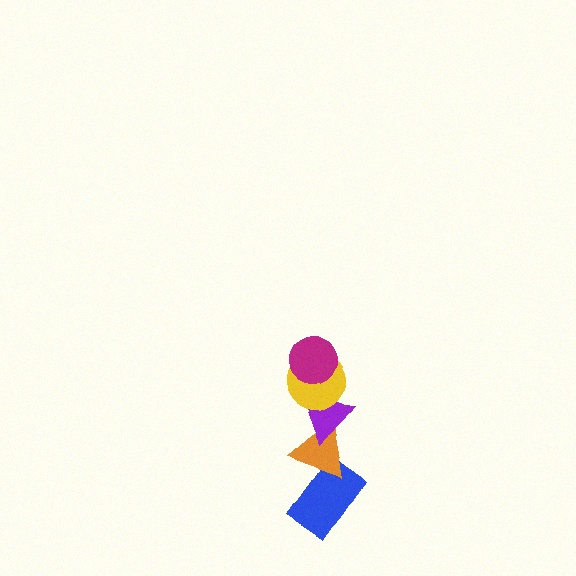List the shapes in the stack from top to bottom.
From top to bottom: the magenta circle, the yellow circle, the purple triangle, the orange triangle, the blue rectangle.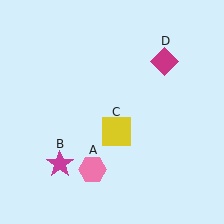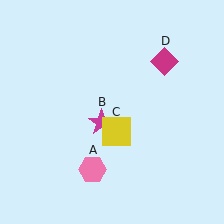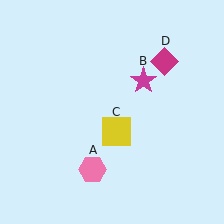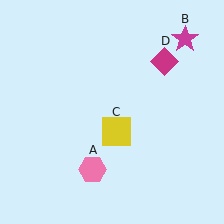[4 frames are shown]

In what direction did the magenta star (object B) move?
The magenta star (object B) moved up and to the right.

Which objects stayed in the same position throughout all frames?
Pink hexagon (object A) and yellow square (object C) and magenta diamond (object D) remained stationary.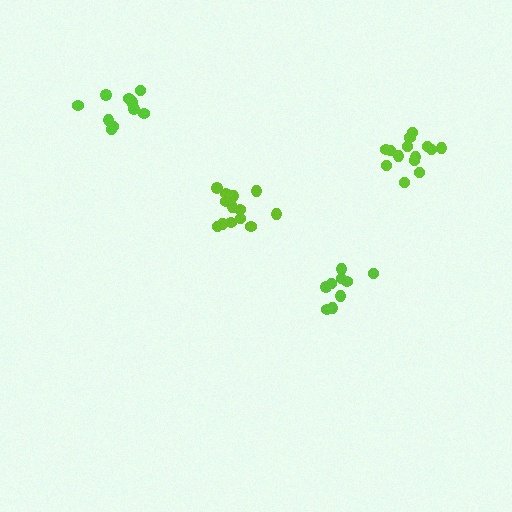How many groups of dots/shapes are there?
There are 4 groups.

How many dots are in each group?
Group 1: 9 dots, Group 2: 13 dots, Group 3: 10 dots, Group 4: 14 dots (46 total).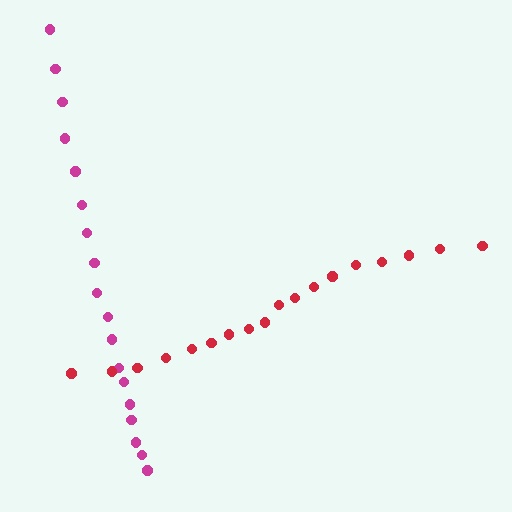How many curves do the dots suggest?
There are 2 distinct paths.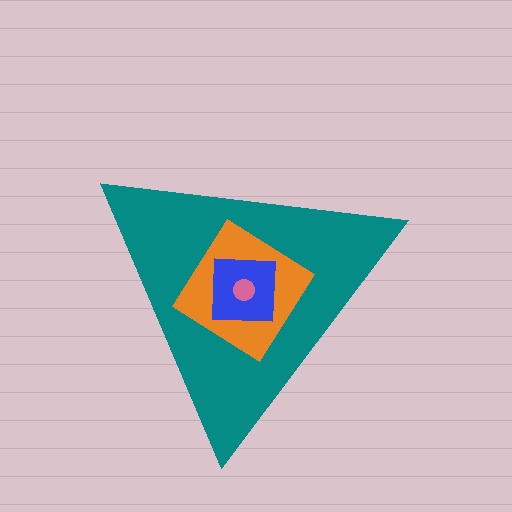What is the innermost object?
The pink circle.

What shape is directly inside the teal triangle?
The orange diamond.